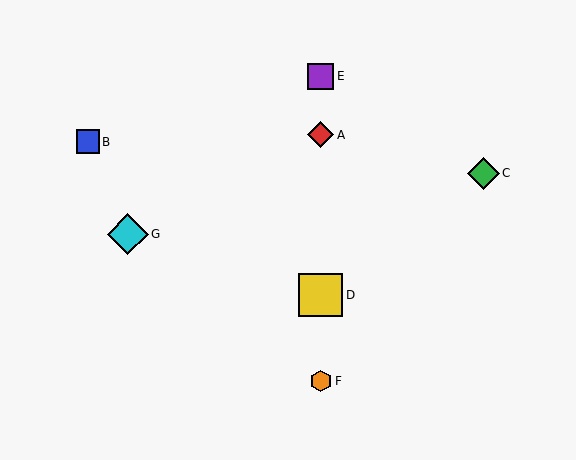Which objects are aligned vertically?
Objects A, D, E, F are aligned vertically.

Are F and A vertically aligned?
Yes, both are at x≈321.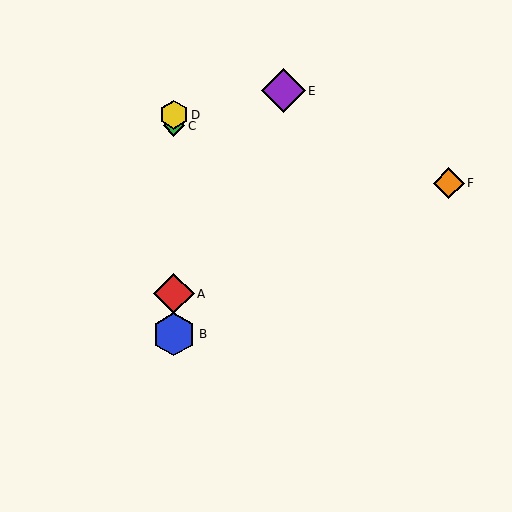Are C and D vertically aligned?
Yes, both are at x≈174.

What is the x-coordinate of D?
Object D is at x≈174.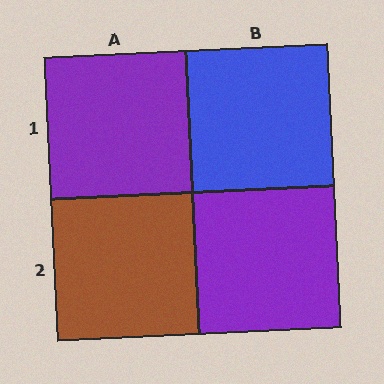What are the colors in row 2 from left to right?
Brown, purple.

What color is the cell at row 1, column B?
Blue.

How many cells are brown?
1 cell is brown.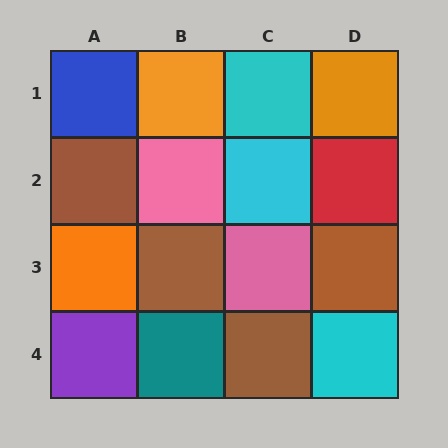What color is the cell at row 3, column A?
Orange.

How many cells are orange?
3 cells are orange.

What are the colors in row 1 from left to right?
Blue, orange, cyan, orange.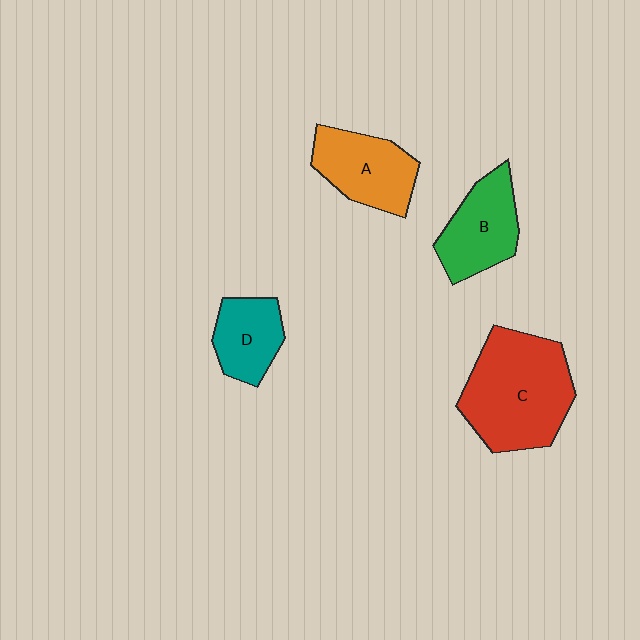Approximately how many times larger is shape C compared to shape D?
Approximately 2.2 times.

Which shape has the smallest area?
Shape D (teal).